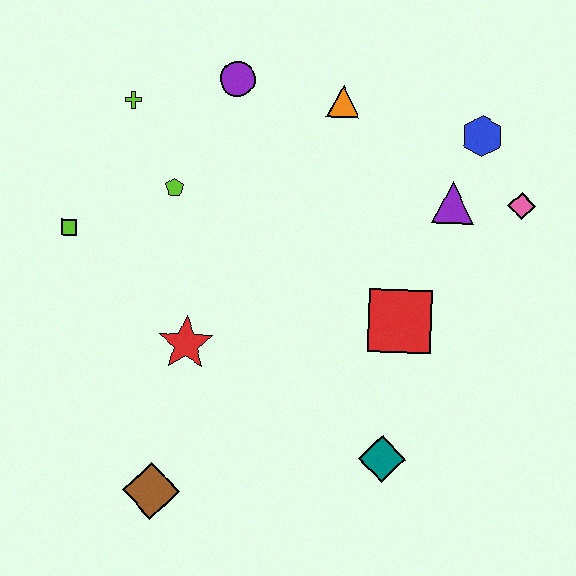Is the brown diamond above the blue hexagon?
No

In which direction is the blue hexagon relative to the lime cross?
The blue hexagon is to the right of the lime cross.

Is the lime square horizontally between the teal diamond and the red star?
No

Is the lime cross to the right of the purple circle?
No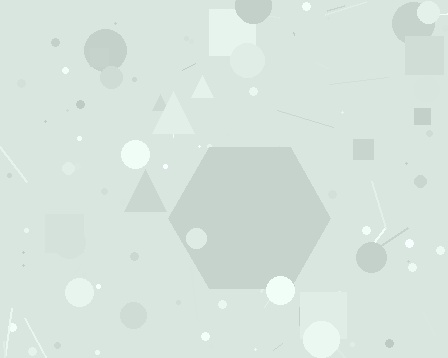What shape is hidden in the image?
A hexagon is hidden in the image.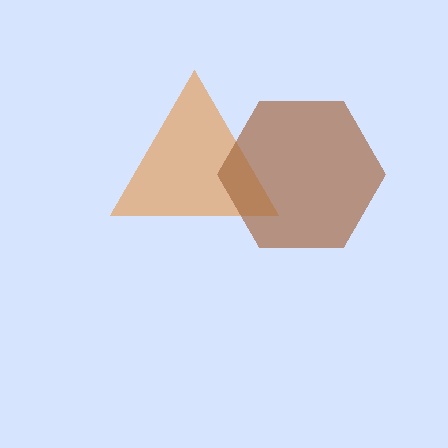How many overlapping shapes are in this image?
There are 2 overlapping shapes in the image.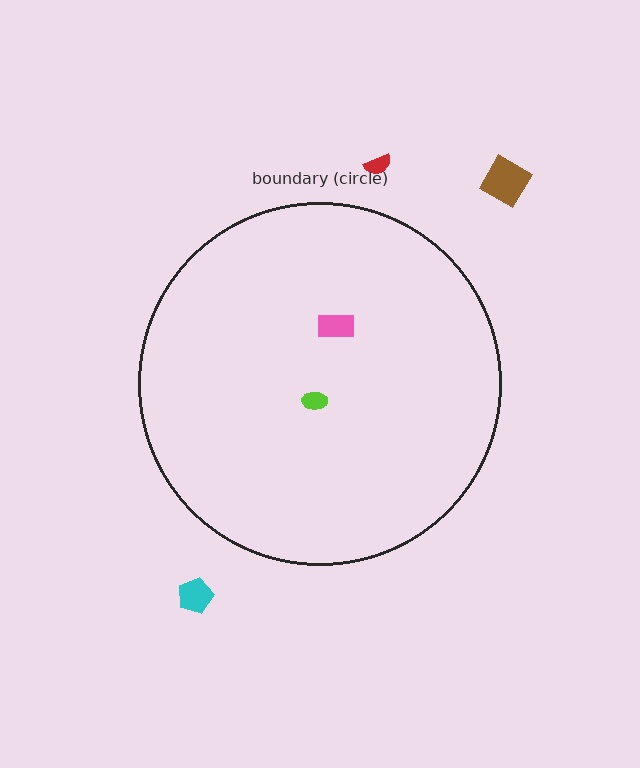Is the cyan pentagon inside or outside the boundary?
Outside.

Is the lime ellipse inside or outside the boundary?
Inside.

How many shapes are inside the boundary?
2 inside, 3 outside.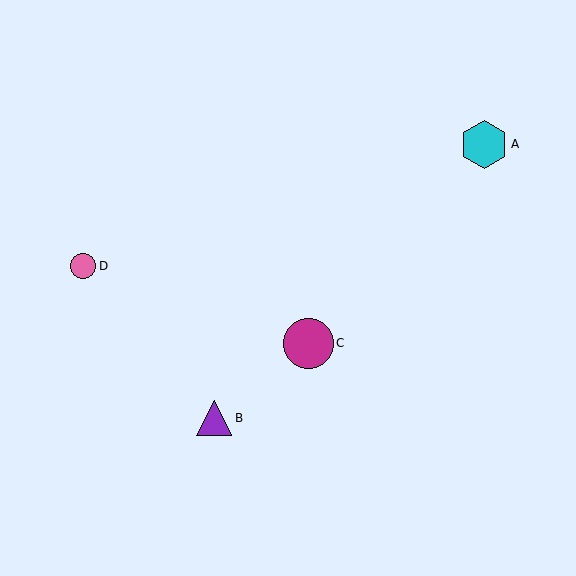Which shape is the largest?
The magenta circle (labeled C) is the largest.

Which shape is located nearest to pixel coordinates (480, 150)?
The cyan hexagon (labeled A) at (484, 144) is nearest to that location.